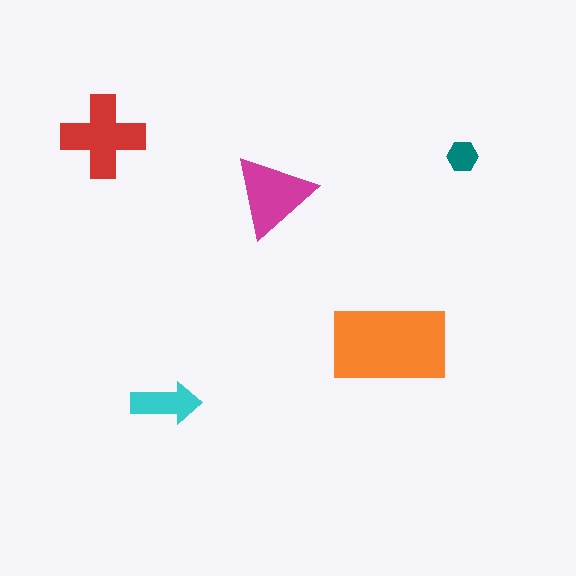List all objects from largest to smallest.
The orange rectangle, the red cross, the magenta triangle, the cyan arrow, the teal hexagon.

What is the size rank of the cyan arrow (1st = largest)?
4th.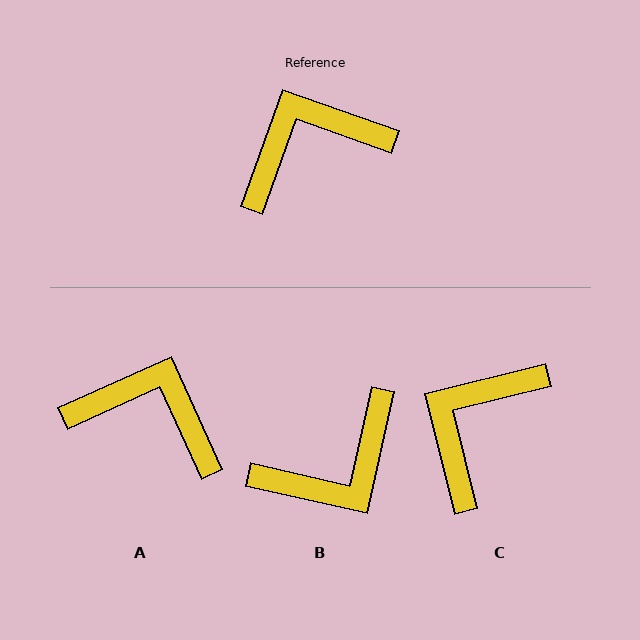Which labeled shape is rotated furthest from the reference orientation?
B, about 173 degrees away.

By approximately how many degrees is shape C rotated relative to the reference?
Approximately 34 degrees counter-clockwise.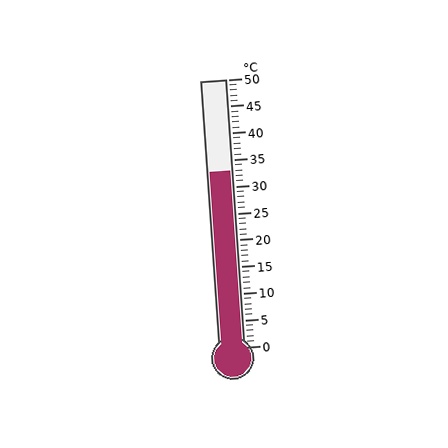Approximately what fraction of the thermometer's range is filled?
The thermometer is filled to approximately 65% of its range.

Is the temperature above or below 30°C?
The temperature is above 30°C.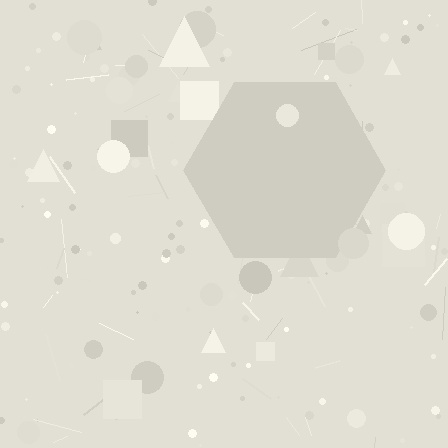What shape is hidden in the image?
A hexagon is hidden in the image.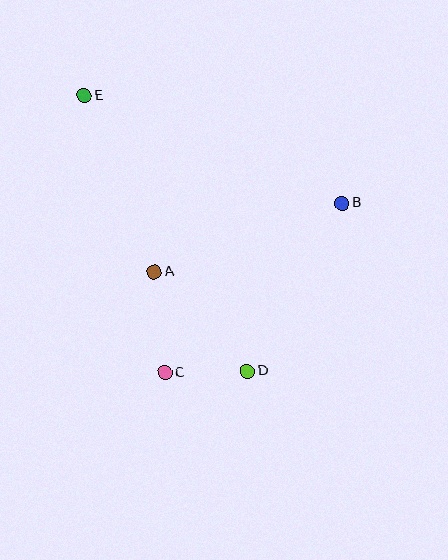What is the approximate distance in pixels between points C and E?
The distance between C and E is approximately 289 pixels.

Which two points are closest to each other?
Points C and D are closest to each other.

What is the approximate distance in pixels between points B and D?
The distance between B and D is approximately 193 pixels.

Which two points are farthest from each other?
Points D and E are farthest from each other.